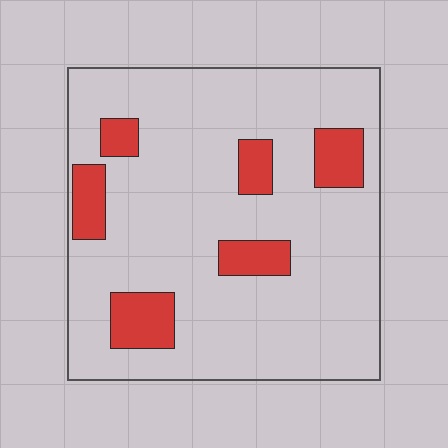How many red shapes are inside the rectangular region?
6.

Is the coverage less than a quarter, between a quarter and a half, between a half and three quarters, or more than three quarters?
Less than a quarter.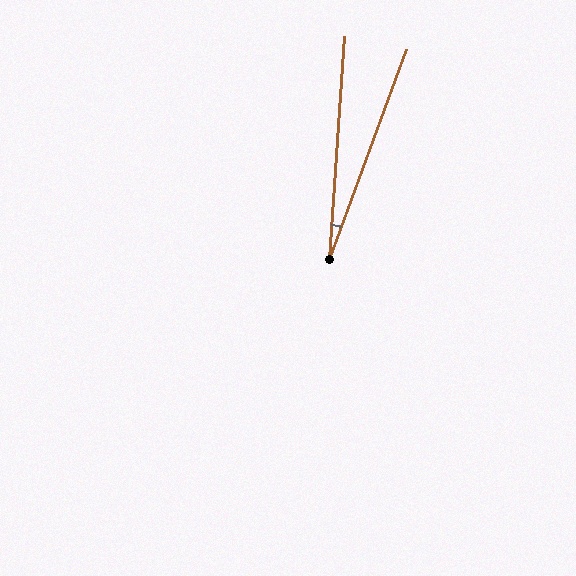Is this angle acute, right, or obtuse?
It is acute.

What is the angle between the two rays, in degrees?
Approximately 16 degrees.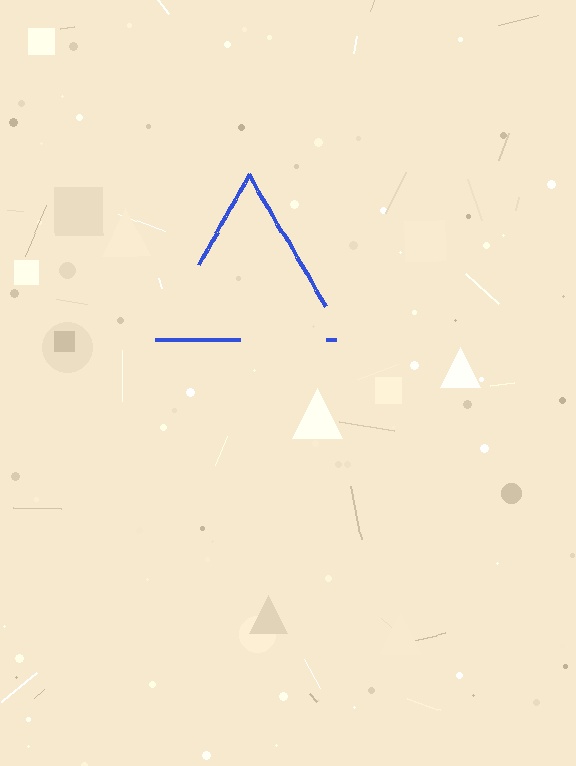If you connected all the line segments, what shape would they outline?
They would outline a triangle.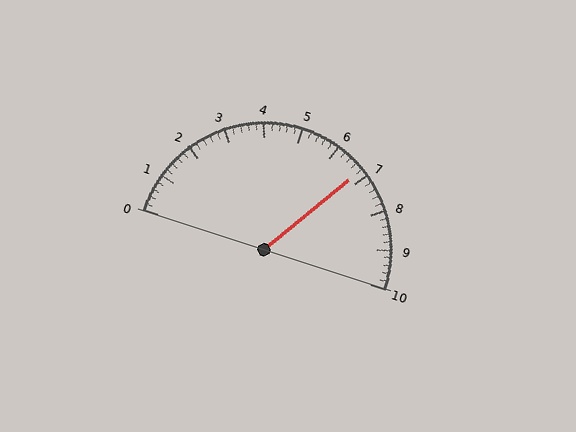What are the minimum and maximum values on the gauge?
The gauge ranges from 0 to 10.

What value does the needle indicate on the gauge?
The needle indicates approximately 6.8.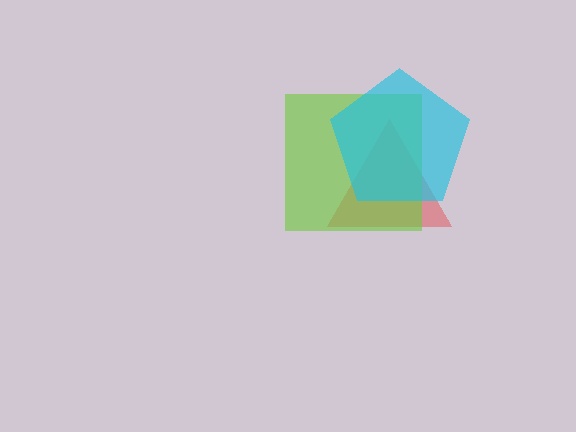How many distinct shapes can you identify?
There are 3 distinct shapes: a red triangle, a lime square, a cyan pentagon.